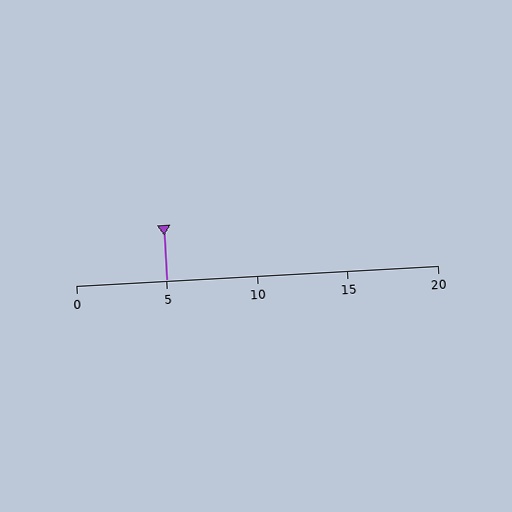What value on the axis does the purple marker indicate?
The marker indicates approximately 5.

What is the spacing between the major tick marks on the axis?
The major ticks are spaced 5 apart.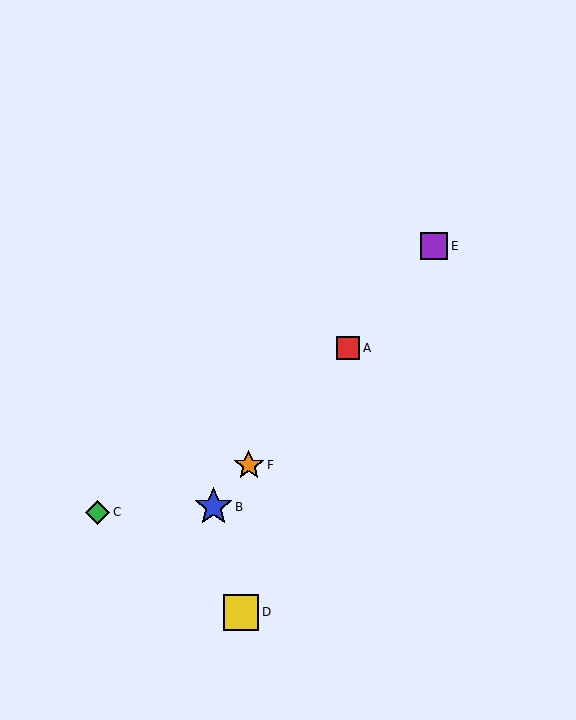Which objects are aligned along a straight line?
Objects A, B, E, F are aligned along a straight line.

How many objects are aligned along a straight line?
4 objects (A, B, E, F) are aligned along a straight line.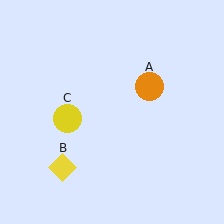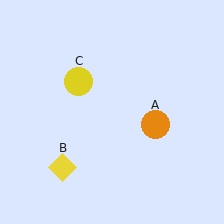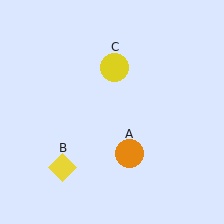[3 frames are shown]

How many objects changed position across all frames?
2 objects changed position: orange circle (object A), yellow circle (object C).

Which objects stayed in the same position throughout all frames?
Yellow diamond (object B) remained stationary.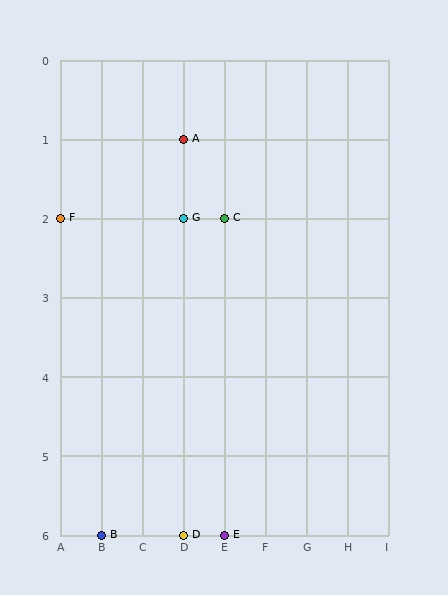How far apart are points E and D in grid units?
Points E and D are 1 column apart.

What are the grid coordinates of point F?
Point F is at grid coordinates (A, 2).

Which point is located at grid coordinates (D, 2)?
Point G is at (D, 2).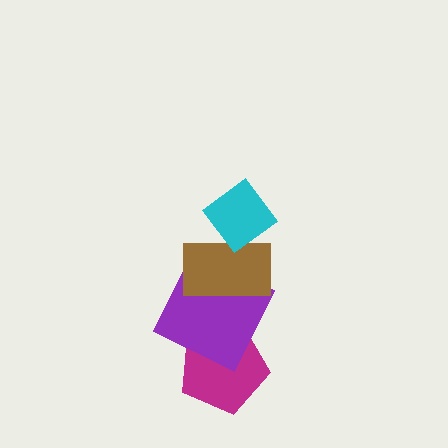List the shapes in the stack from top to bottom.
From top to bottom: the cyan diamond, the brown rectangle, the purple square, the magenta pentagon.